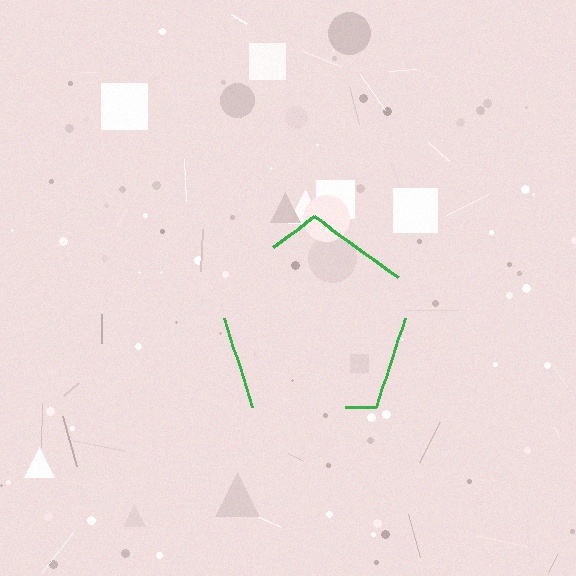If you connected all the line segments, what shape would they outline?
They would outline a pentagon.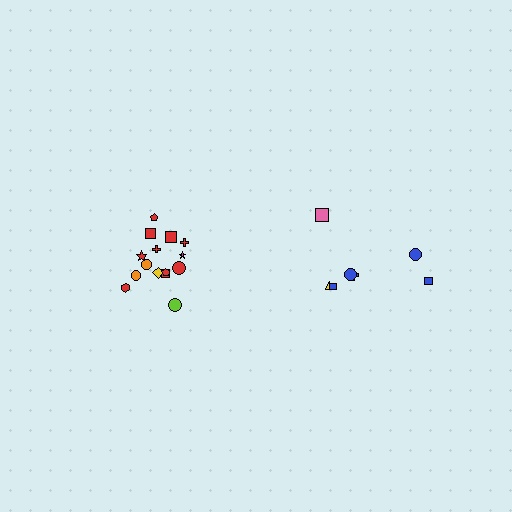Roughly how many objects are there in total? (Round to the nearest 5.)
Roughly 20 objects in total.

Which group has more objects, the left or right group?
The left group.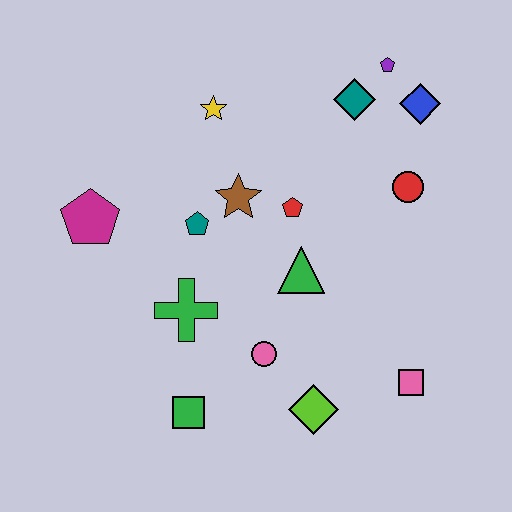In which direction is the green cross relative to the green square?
The green cross is above the green square.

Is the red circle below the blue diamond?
Yes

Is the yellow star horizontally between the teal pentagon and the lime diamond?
Yes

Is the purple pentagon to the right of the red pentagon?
Yes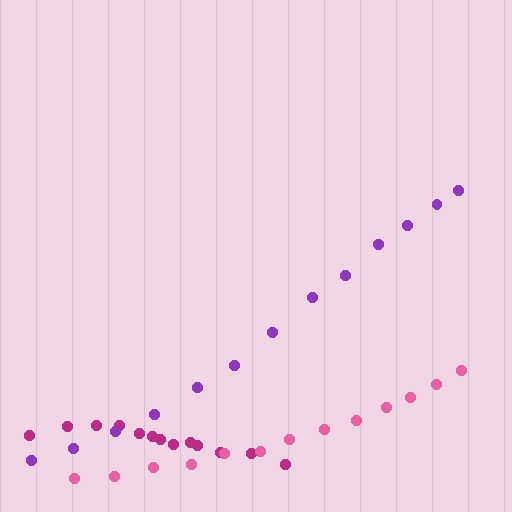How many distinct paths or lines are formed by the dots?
There are 3 distinct paths.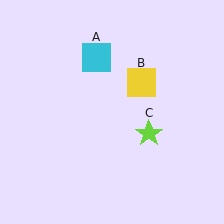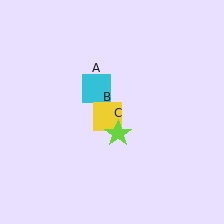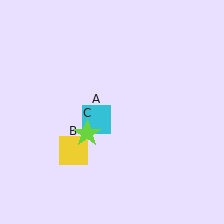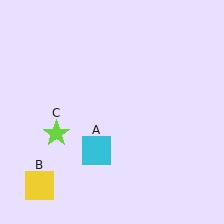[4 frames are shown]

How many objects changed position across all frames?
3 objects changed position: cyan square (object A), yellow square (object B), lime star (object C).